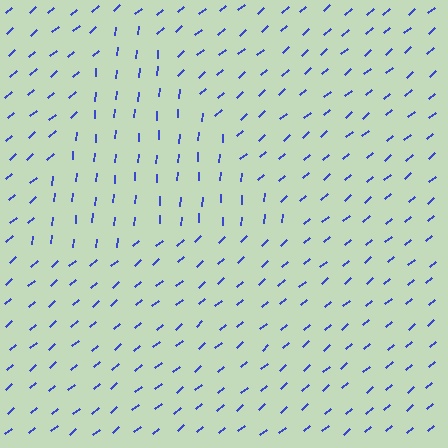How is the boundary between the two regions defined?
The boundary is defined purely by a change in line orientation (approximately 45 degrees difference). All lines are the same color and thickness.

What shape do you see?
I see a triangle.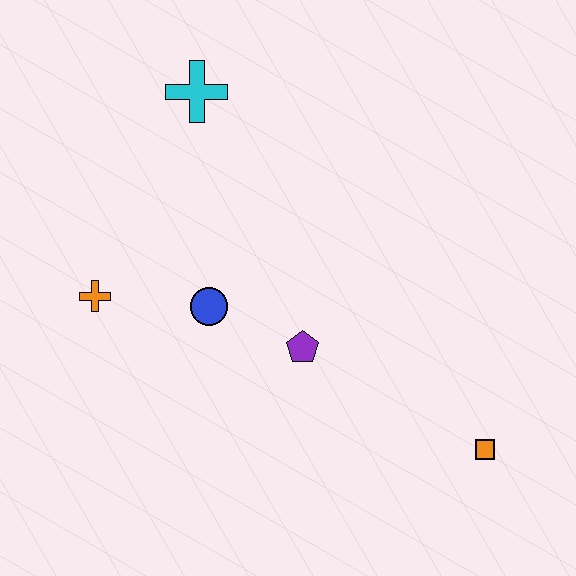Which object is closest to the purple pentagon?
The blue circle is closest to the purple pentagon.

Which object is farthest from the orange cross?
The orange square is farthest from the orange cross.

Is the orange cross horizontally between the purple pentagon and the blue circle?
No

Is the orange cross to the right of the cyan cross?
No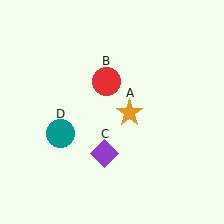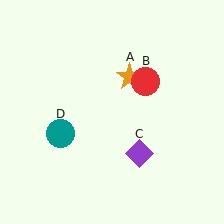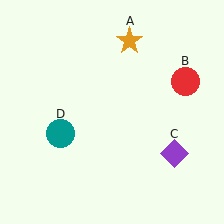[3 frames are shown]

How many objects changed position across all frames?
3 objects changed position: orange star (object A), red circle (object B), purple diamond (object C).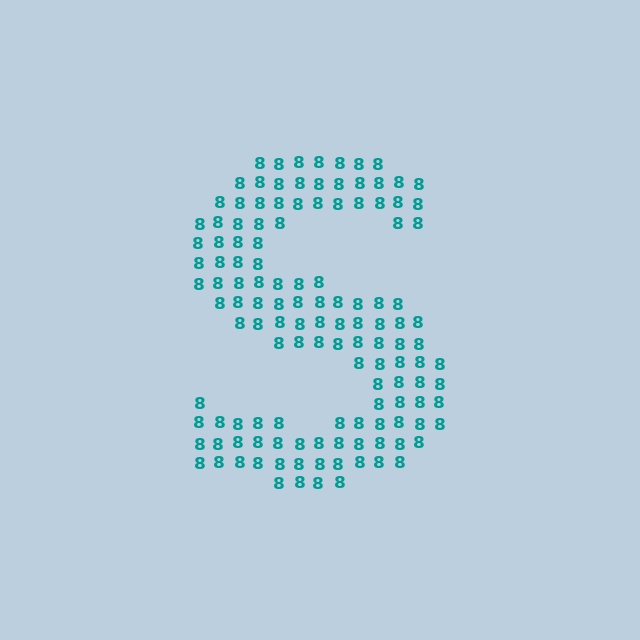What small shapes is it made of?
It is made of small digit 8's.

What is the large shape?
The large shape is the letter S.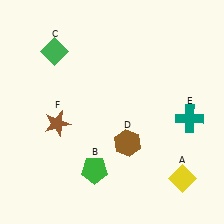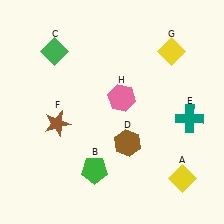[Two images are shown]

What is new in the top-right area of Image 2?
A pink hexagon (H) was added in the top-right area of Image 2.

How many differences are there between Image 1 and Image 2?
There are 2 differences between the two images.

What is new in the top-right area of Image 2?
A yellow diamond (G) was added in the top-right area of Image 2.